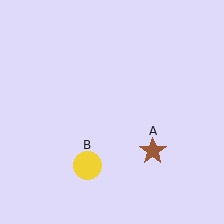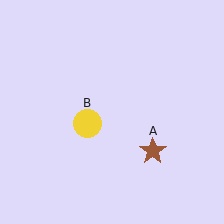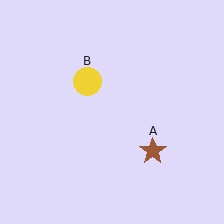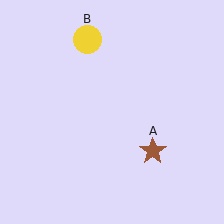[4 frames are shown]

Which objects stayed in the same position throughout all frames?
Brown star (object A) remained stationary.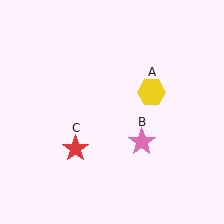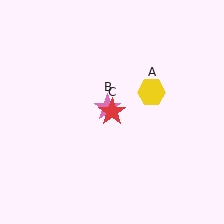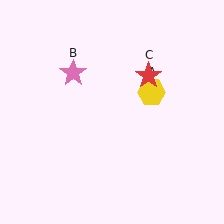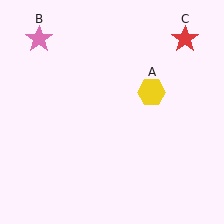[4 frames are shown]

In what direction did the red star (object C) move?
The red star (object C) moved up and to the right.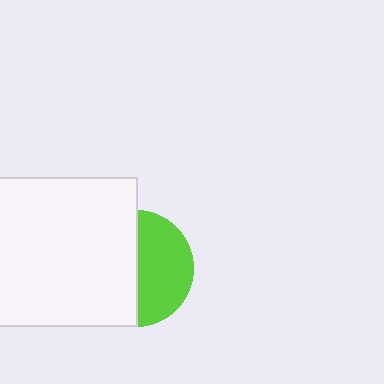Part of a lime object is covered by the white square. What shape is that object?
It is a circle.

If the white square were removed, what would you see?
You would see the complete lime circle.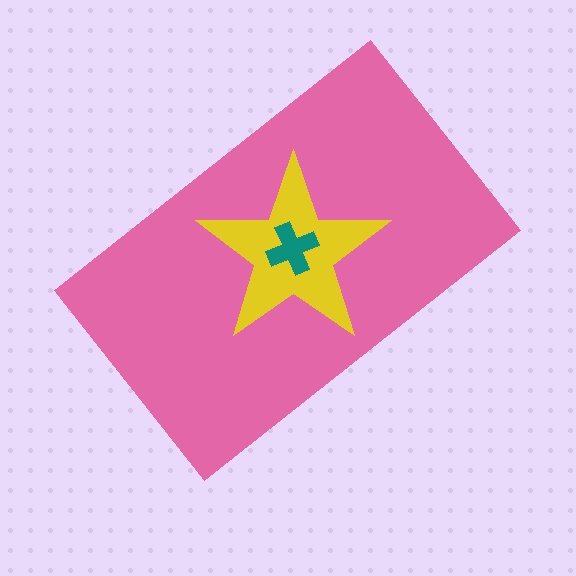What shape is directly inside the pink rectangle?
The yellow star.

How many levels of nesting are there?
3.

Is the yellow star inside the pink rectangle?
Yes.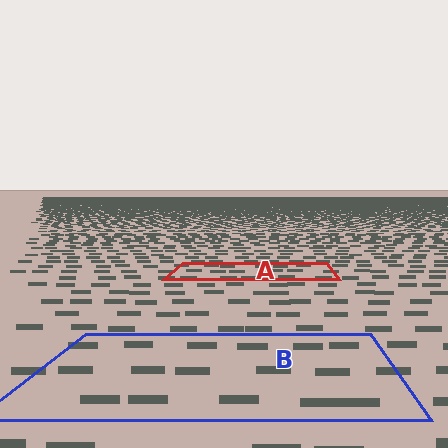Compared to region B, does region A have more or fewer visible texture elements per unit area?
Region A has more texture elements per unit area — they are packed more densely because it is farther away.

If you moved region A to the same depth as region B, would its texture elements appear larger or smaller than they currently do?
They would appear larger. At a closer depth, the same texture elements are projected at a bigger on-screen size.